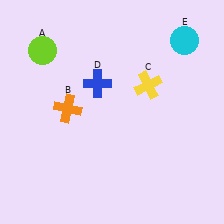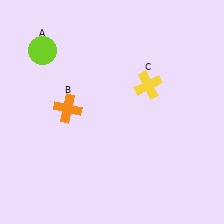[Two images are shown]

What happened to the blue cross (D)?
The blue cross (D) was removed in Image 2. It was in the top-left area of Image 1.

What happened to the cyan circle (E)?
The cyan circle (E) was removed in Image 2. It was in the top-right area of Image 1.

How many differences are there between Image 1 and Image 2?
There are 2 differences between the two images.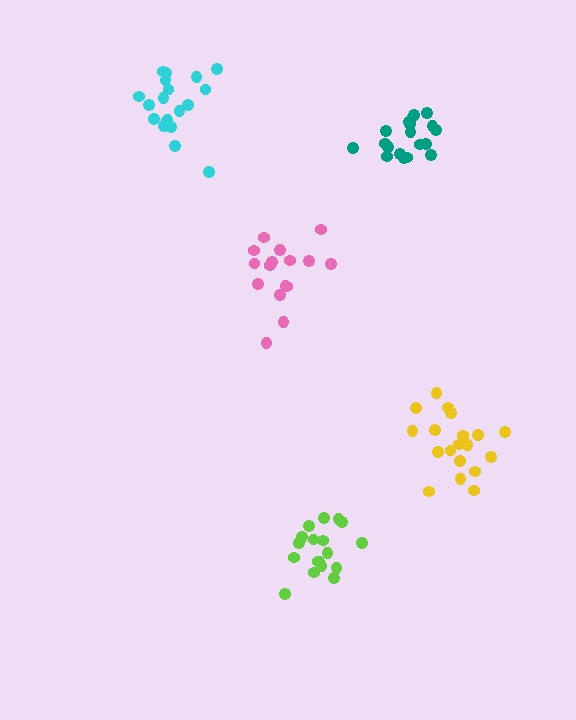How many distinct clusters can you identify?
There are 5 distinct clusters.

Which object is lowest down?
The lime cluster is bottommost.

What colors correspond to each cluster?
The clusters are colored: lime, yellow, teal, pink, cyan.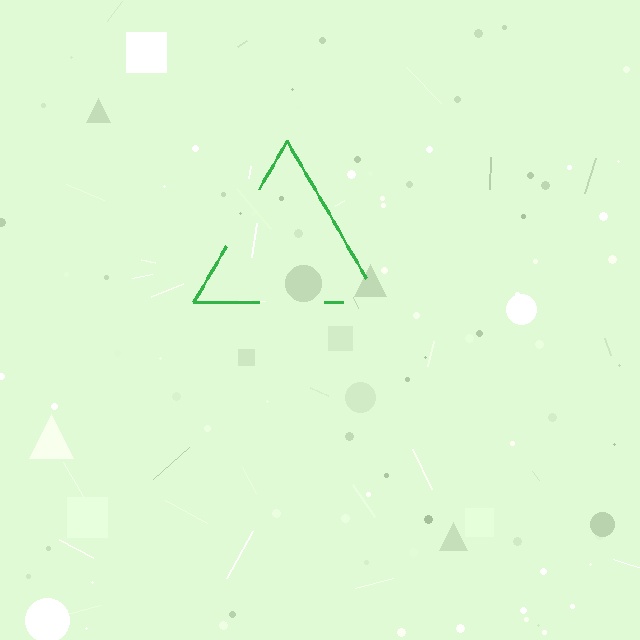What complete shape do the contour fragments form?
The contour fragments form a triangle.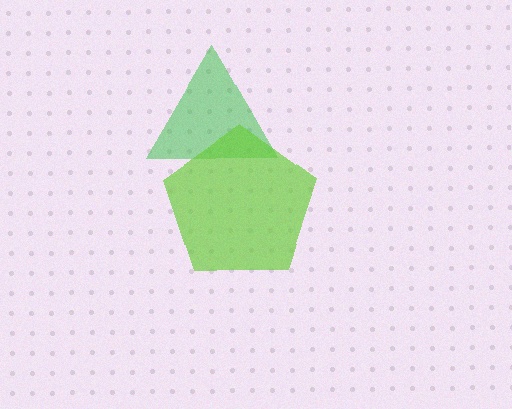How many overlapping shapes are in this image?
There are 2 overlapping shapes in the image.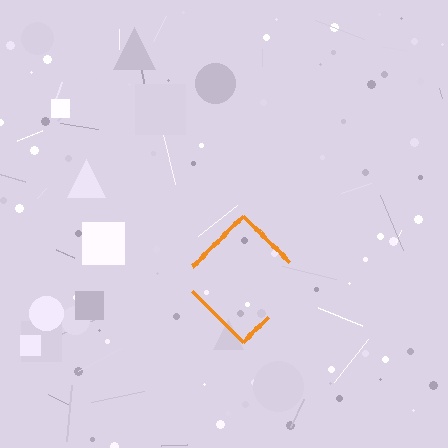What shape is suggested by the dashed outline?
The dashed outline suggests a diamond.